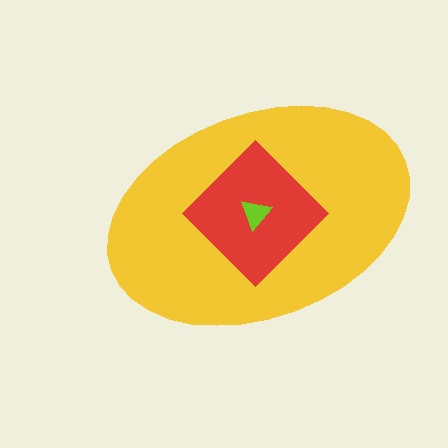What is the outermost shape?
The yellow ellipse.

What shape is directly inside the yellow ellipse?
The red diamond.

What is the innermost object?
The lime triangle.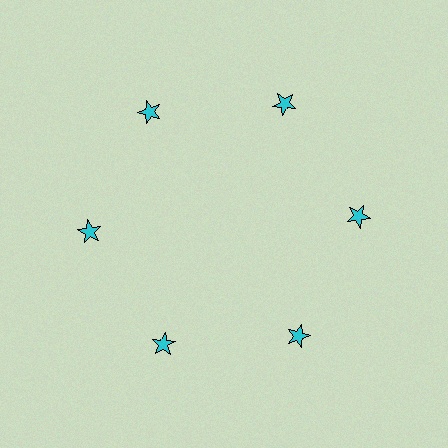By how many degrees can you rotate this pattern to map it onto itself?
The pattern maps onto itself every 60 degrees of rotation.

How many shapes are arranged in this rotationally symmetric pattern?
There are 6 shapes, arranged in 6 groups of 1.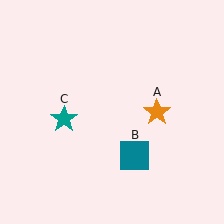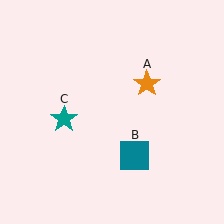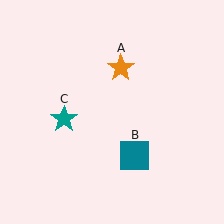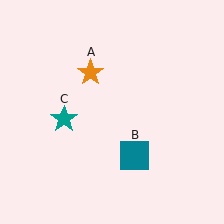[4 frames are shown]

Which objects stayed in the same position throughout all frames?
Teal square (object B) and teal star (object C) remained stationary.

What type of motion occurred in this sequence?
The orange star (object A) rotated counterclockwise around the center of the scene.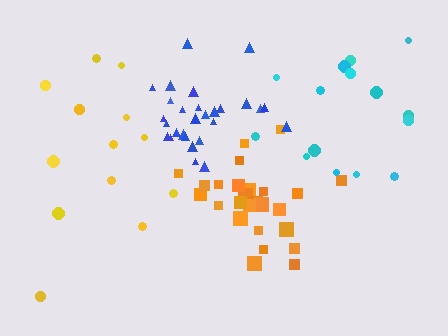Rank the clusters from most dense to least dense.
blue, orange, cyan, yellow.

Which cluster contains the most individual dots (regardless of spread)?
Blue (28).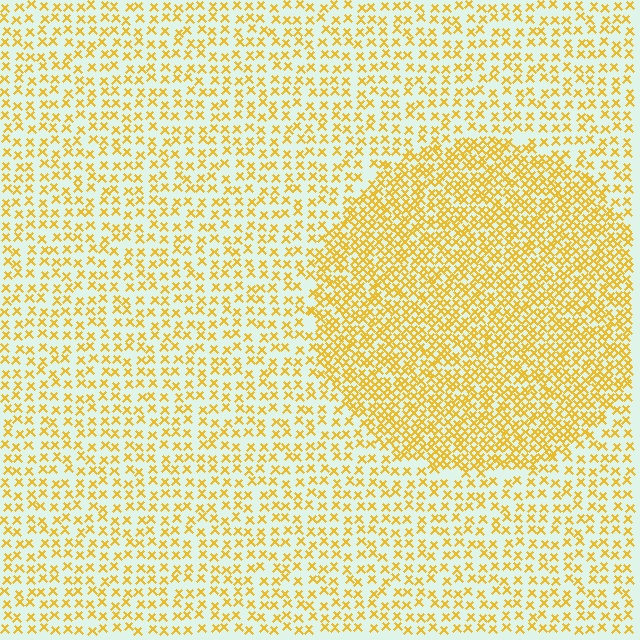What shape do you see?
I see a circle.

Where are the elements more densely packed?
The elements are more densely packed inside the circle boundary.